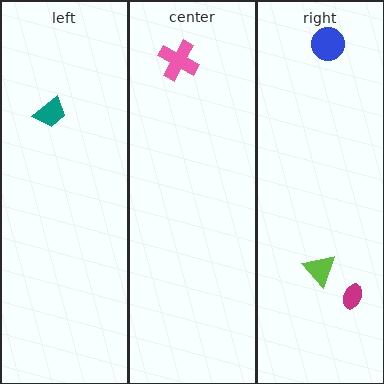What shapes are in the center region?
The pink cross.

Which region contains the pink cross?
The center region.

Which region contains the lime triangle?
The right region.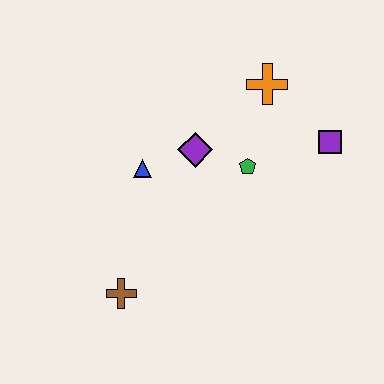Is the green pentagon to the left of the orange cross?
Yes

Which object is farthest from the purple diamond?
The brown cross is farthest from the purple diamond.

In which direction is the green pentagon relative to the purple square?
The green pentagon is to the left of the purple square.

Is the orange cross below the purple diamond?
No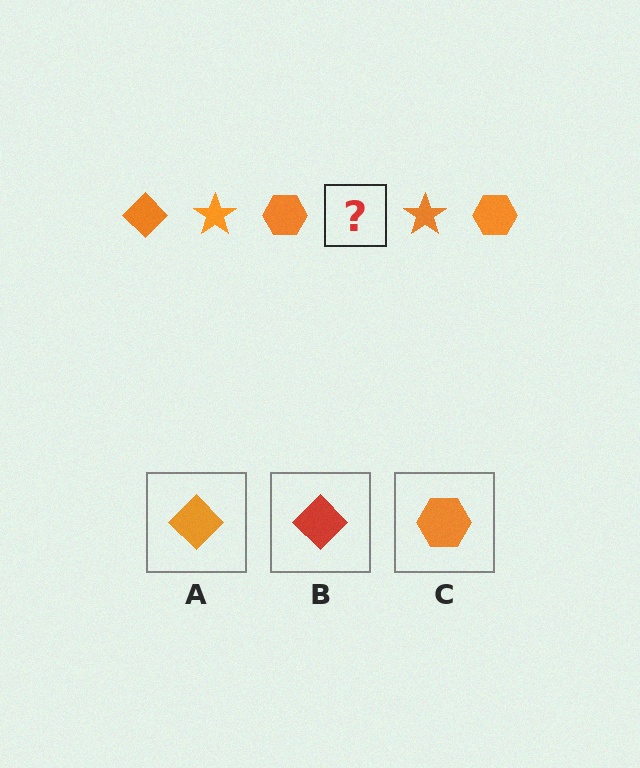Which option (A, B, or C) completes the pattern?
A.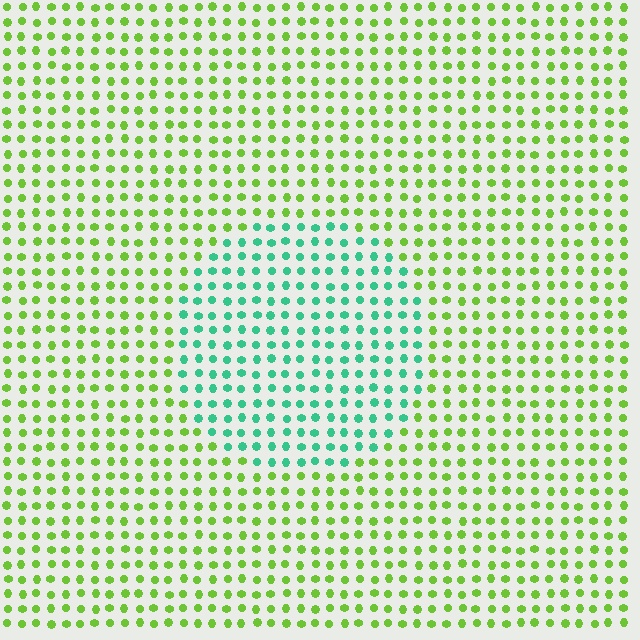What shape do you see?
I see a circle.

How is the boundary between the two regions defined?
The boundary is defined purely by a slight shift in hue (about 59 degrees). Spacing, size, and orientation are identical on both sides.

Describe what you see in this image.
The image is filled with small lime elements in a uniform arrangement. A circle-shaped region is visible where the elements are tinted to a slightly different hue, forming a subtle color boundary.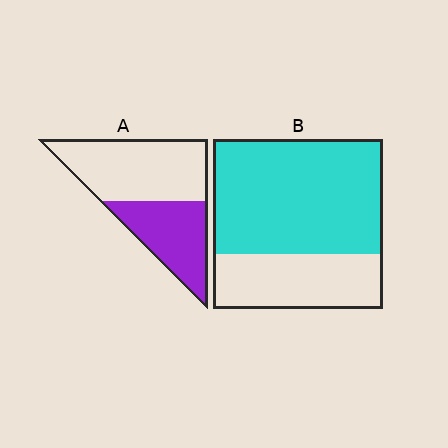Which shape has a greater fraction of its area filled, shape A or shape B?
Shape B.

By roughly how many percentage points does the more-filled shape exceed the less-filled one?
By roughly 25 percentage points (B over A).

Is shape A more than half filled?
No.